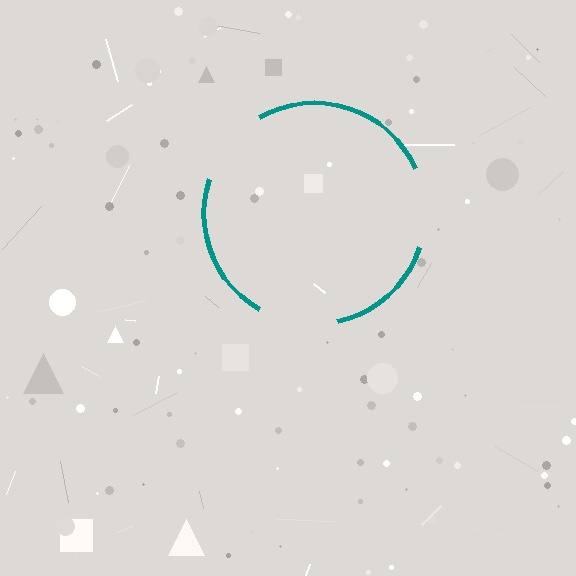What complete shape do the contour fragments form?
The contour fragments form a circle.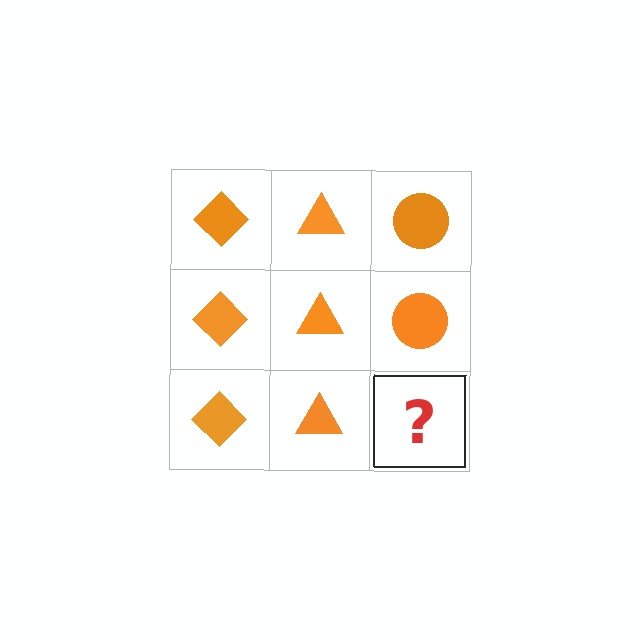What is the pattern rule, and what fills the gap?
The rule is that each column has a consistent shape. The gap should be filled with an orange circle.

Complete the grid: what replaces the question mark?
The question mark should be replaced with an orange circle.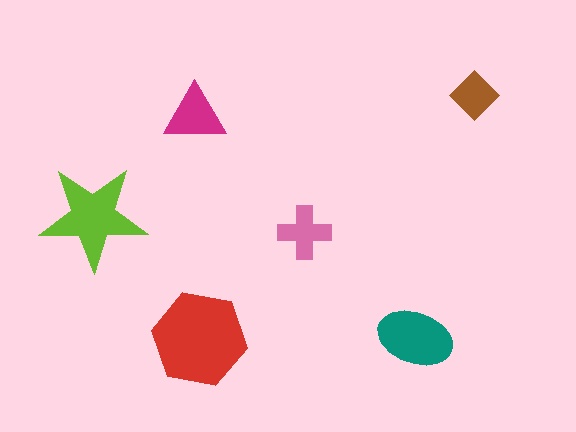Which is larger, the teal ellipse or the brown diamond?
The teal ellipse.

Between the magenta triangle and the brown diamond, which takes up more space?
The magenta triangle.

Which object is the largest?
The red hexagon.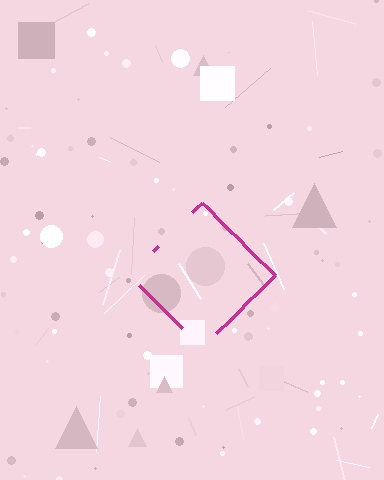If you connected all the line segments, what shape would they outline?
They would outline a diamond.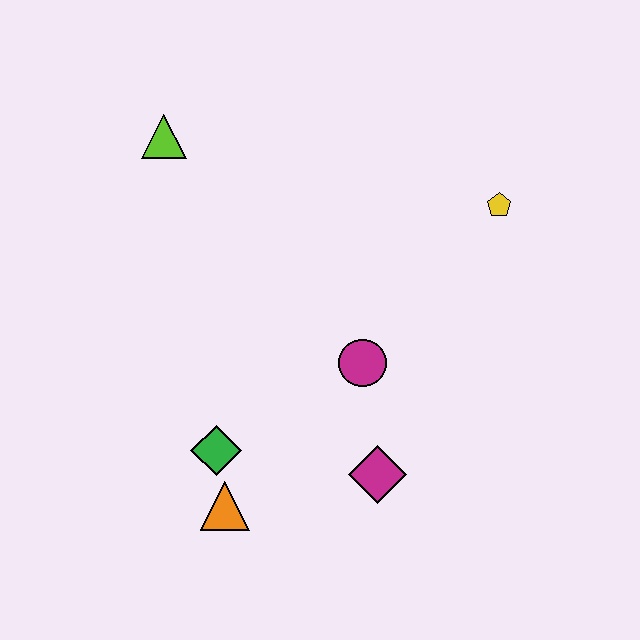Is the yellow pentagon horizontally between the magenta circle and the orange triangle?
No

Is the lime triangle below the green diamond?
No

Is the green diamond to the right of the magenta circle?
No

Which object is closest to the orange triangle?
The green diamond is closest to the orange triangle.